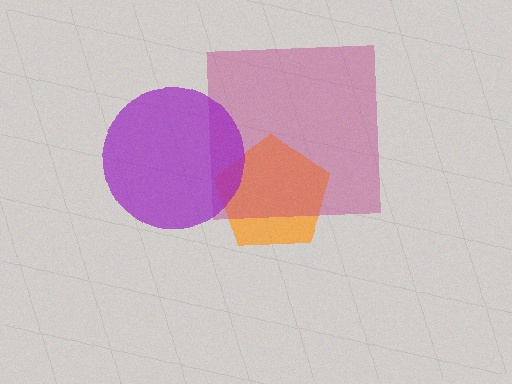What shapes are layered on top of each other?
The layered shapes are: an orange pentagon, a magenta square, a purple circle.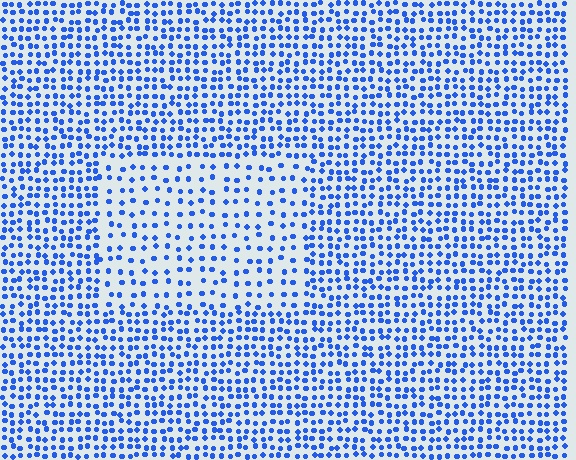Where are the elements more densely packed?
The elements are more densely packed outside the rectangle boundary.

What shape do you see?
I see a rectangle.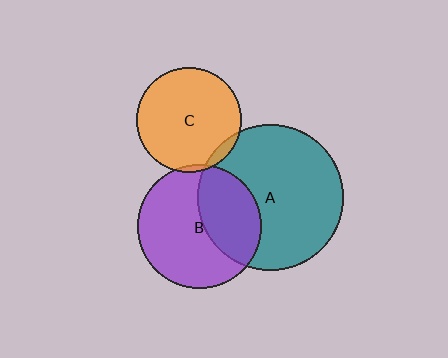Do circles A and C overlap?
Yes.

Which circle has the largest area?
Circle A (teal).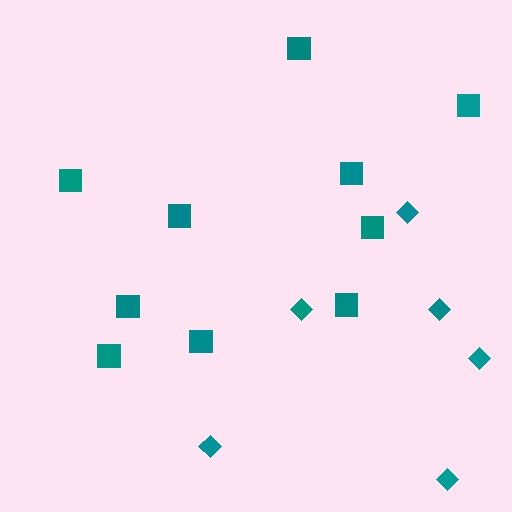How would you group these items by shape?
There are 2 groups: one group of squares (10) and one group of diamonds (6).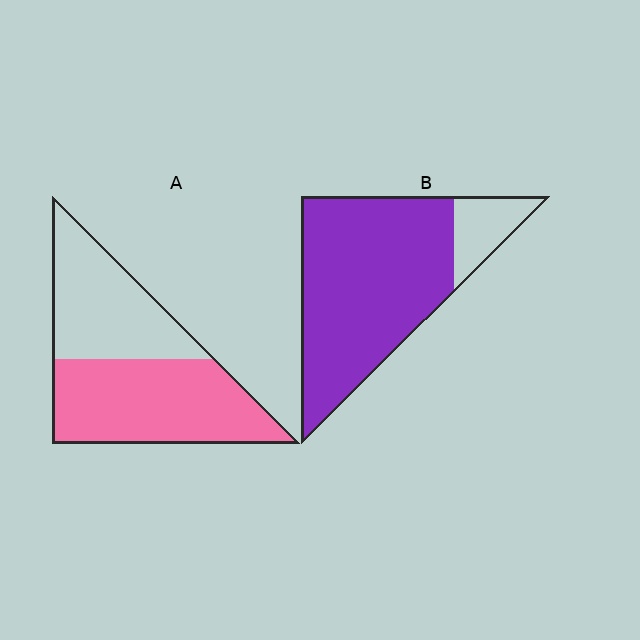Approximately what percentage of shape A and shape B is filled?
A is approximately 55% and B is approximately 85%.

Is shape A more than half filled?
Yes.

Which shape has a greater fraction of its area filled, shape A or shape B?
Shape B.